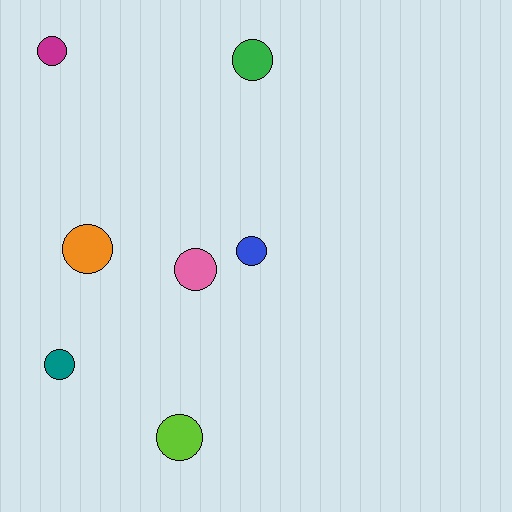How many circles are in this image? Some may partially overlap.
There are 7 circles.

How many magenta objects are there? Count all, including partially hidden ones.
There is 1 magenta object.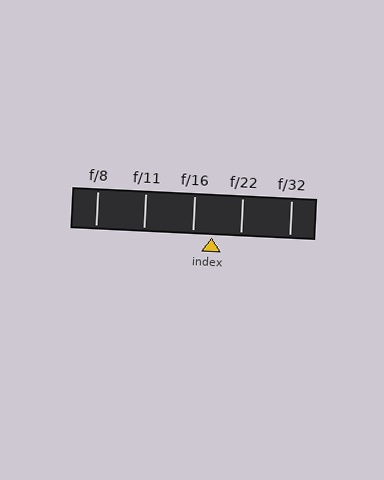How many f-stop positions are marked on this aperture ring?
There are 5 f-stop positions marked.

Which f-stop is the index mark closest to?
The index mark is closest to f/16.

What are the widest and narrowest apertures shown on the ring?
The widest aperture shown is f/8 and the narrowest is f/32.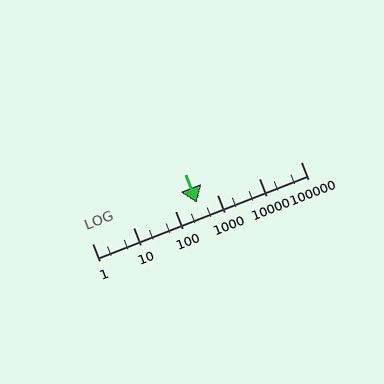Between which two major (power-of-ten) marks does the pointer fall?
The pointer is between 100 and 1000.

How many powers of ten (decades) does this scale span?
The scale spans 5 decades, from 1 to 100000.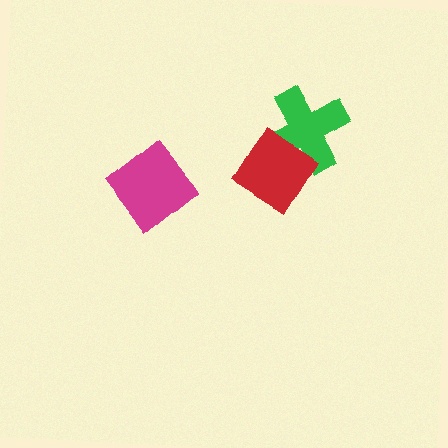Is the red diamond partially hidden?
No, no other shape covers it.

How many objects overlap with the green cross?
1 object overlaps with the green cross.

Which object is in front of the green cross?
The red diamond is in front of the green cross.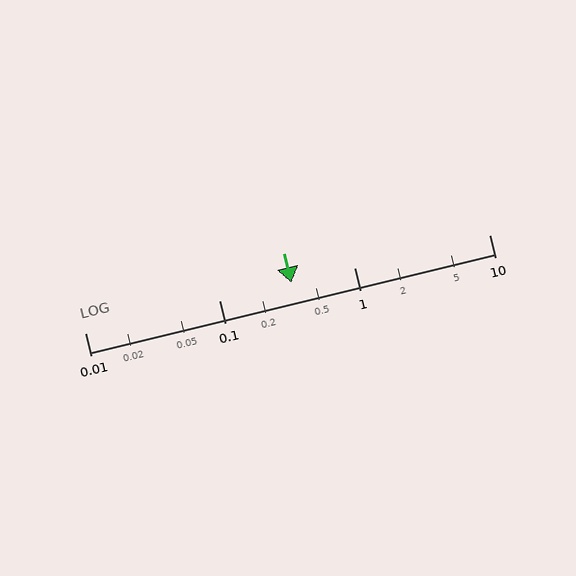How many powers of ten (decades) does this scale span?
The scale spans 3 decades, from 0.01 to 10.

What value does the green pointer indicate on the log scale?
The pointer indicates approximately 0.34.